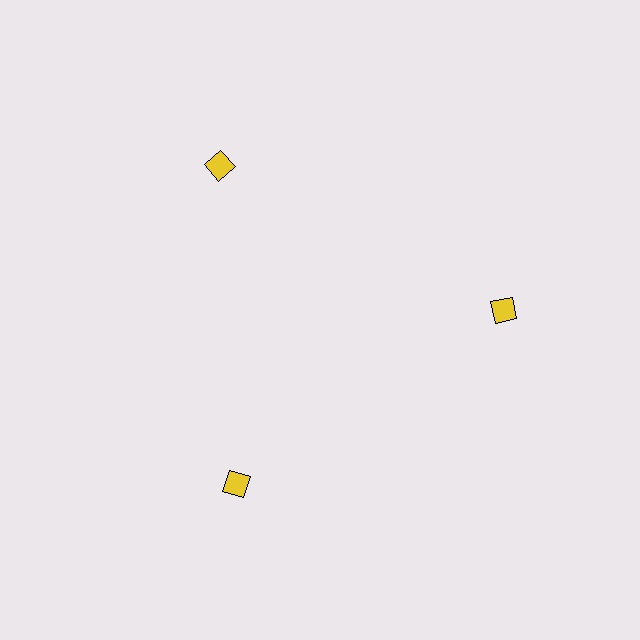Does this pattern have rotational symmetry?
Yes, this pattern has 3-fold rotational symmetry. It looks the same after rotating 120 degrees around the center.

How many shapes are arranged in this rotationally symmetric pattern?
There are 3 shapes, arranged in 3 groups of 1.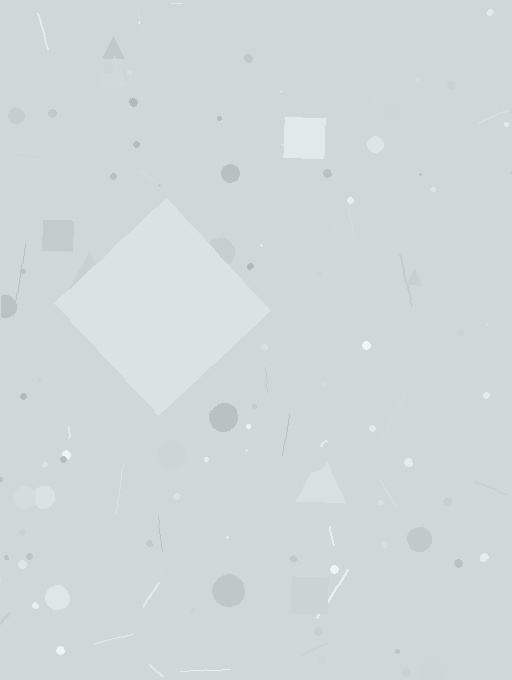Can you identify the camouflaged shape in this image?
The camouflaged shape is a diamond.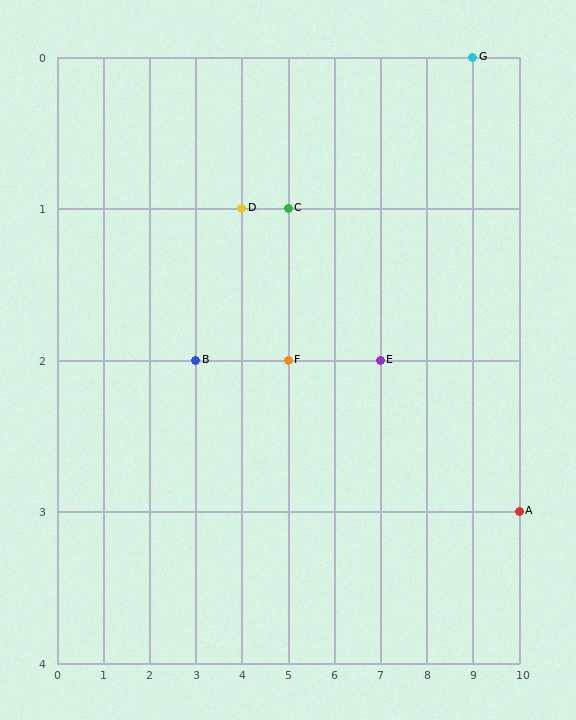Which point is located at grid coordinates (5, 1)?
Point C is at (5, 1).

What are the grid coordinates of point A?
Point A is at grid coordinates (10, 3).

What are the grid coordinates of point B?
Point B is at grid coordinates (3, 2).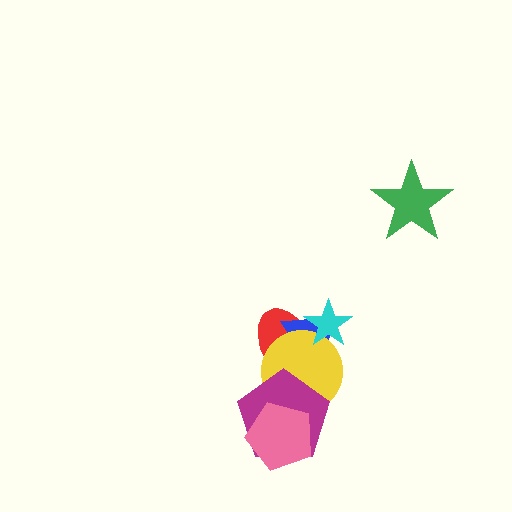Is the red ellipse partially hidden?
Yes, it is partially covered by another shape.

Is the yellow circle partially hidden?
Yes, it is partially covered by another shape.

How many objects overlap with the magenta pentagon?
3 objects overlap with the magenta pentagon.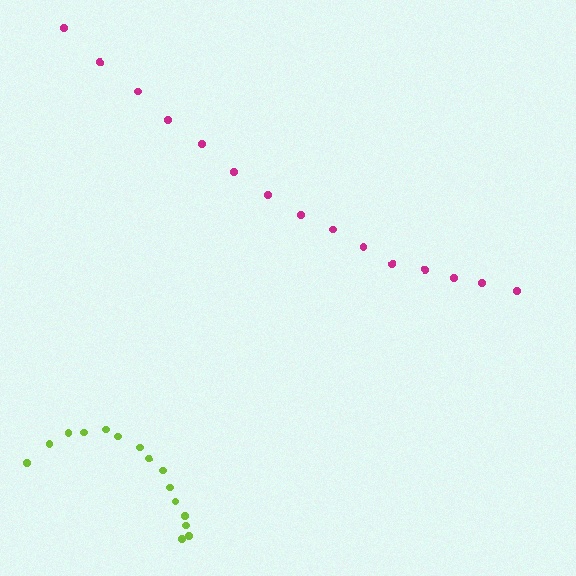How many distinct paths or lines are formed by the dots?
There are 2 distinct paths.